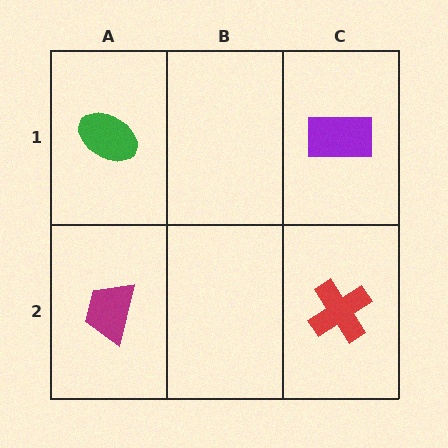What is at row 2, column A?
A magenta trapezoid.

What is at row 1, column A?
A green ellipse.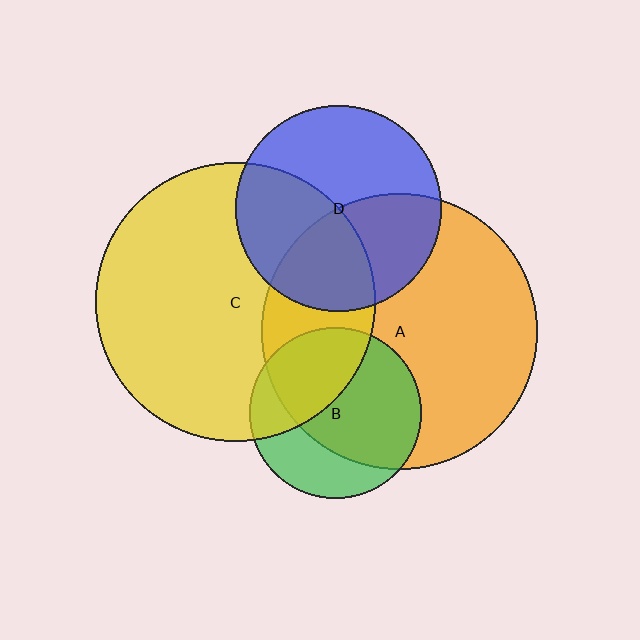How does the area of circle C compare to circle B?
Approximately 2.7 times.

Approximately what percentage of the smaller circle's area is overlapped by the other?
Approximately 30%.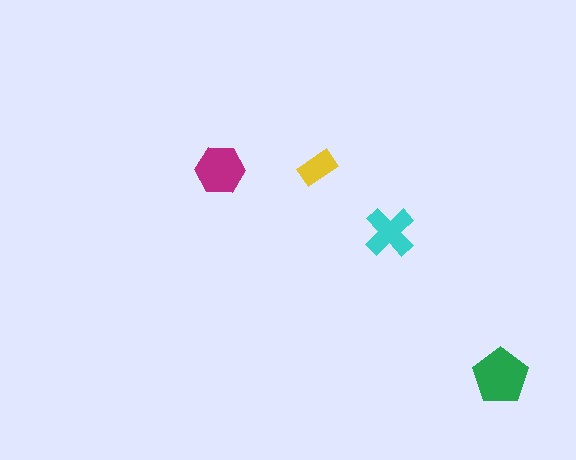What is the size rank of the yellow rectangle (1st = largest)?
4th.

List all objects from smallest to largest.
The yellow rectangle, the cyan cross, the magenta hexagon, the green pentagon.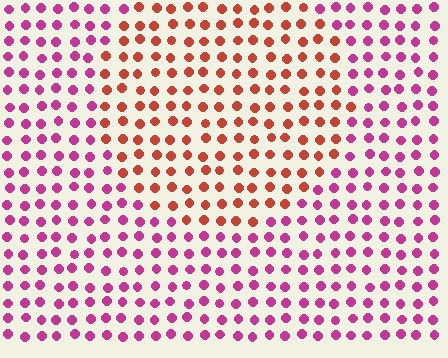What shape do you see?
I see a circle.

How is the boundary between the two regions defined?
The boundary is defined purely by a slight shift in hue (about 46 degrees). Spacing, size, and orientation are identical on both sides.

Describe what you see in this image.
The image is filled with small magenta elements in a uniform arrangement. A circle-shaped region is visible where the elements are tinted to a slightly different hue, forming a subtle color boundary.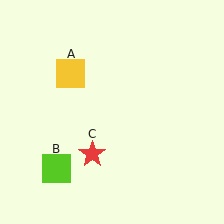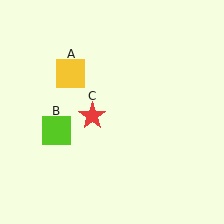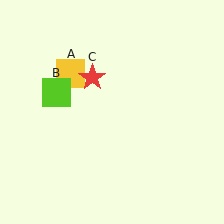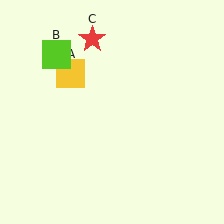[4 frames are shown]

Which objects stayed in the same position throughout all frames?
Yellow square (object A) remained stationary.